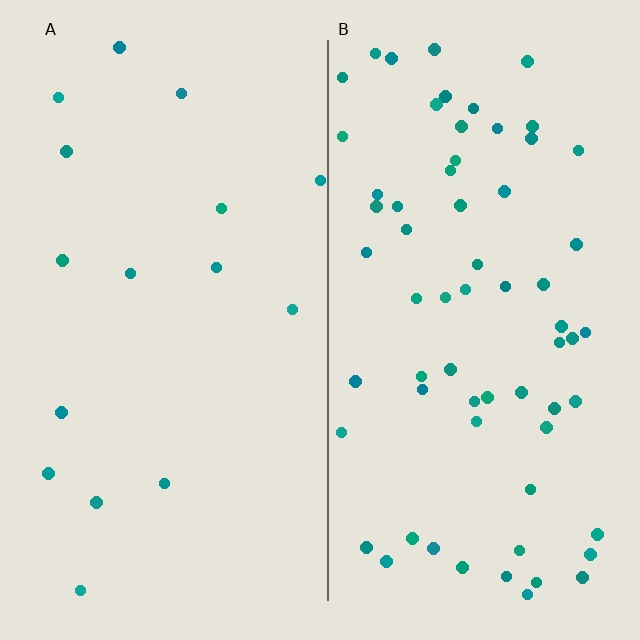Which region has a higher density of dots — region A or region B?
B (the right).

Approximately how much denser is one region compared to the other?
Approximately 4.2× — region B over region A.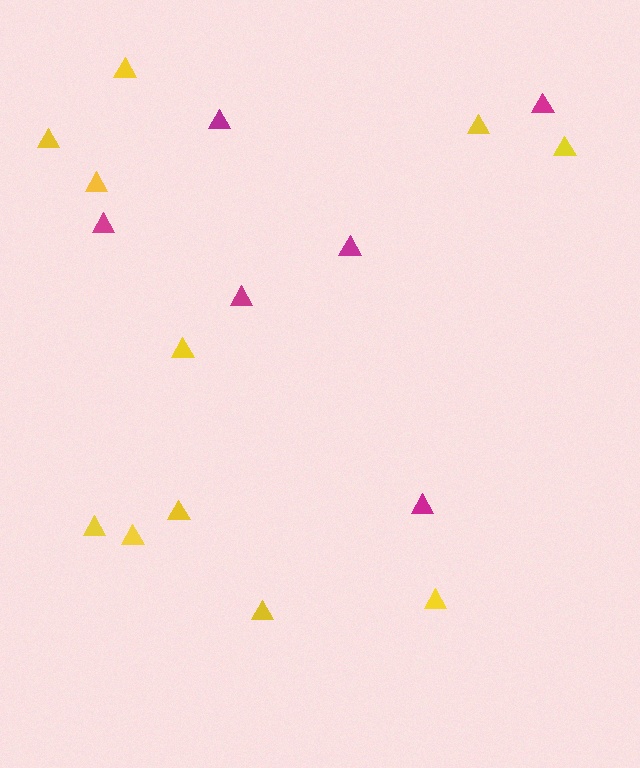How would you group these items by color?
There are 2 groups: one group of yellow triangles (11) and one group of magenta triangles (6).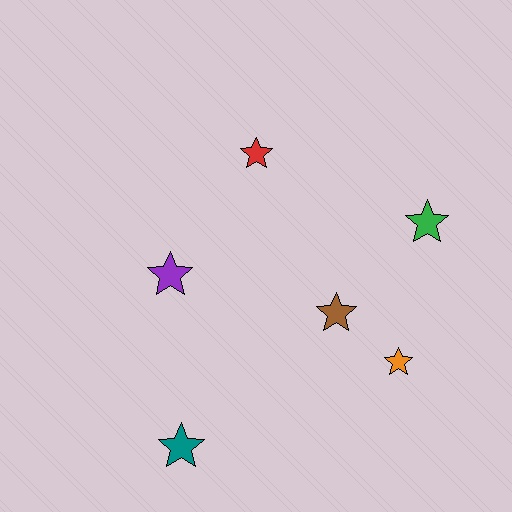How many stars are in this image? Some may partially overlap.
There are 6 stars.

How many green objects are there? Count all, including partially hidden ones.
There is 1 green object.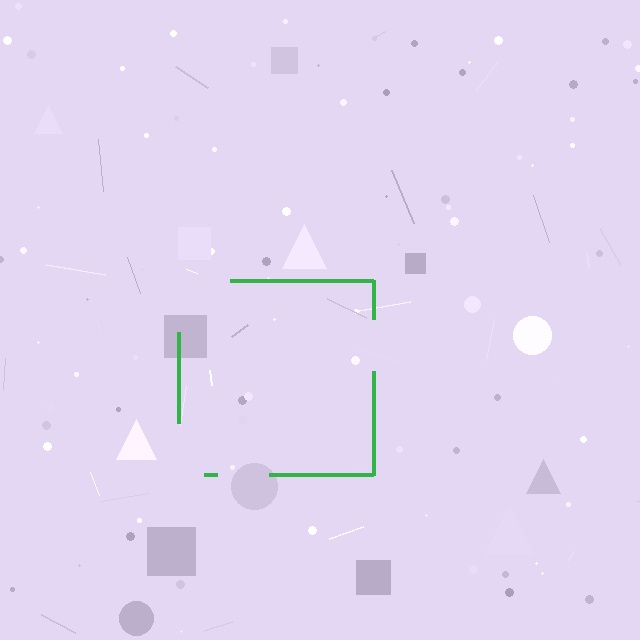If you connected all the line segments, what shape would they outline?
They would outline a square.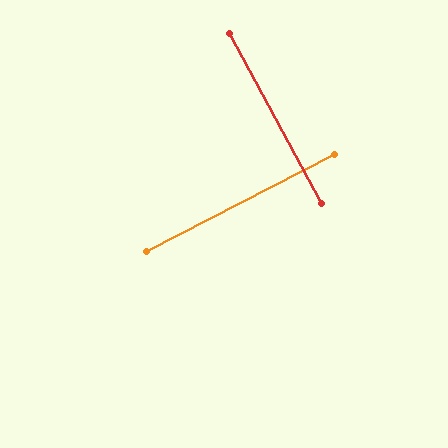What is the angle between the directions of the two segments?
Approximately 89 degrees.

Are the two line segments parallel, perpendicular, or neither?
Perpendicular — they meet at approximately 89°.